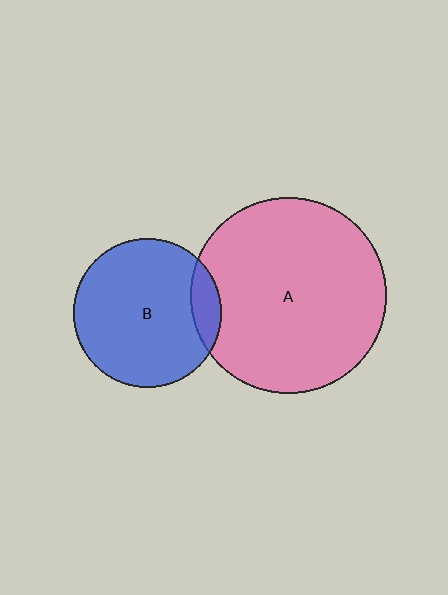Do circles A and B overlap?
Yes.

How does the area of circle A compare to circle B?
Approximately 1.7 times.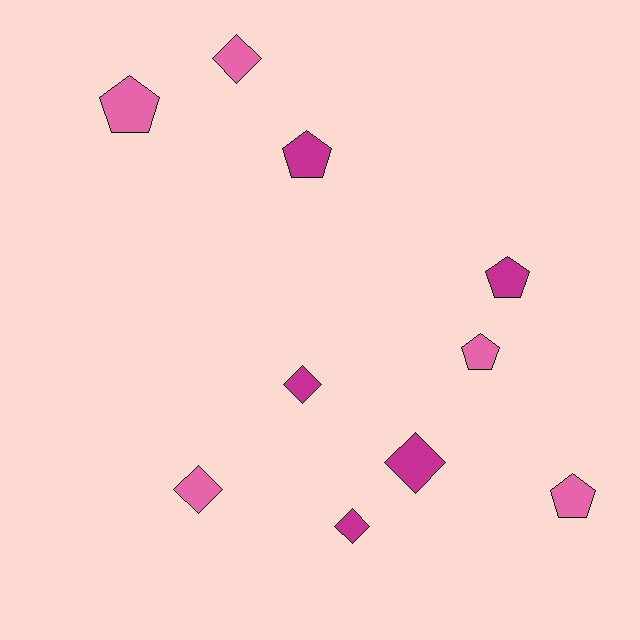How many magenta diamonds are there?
There are 3 magenta diamonds.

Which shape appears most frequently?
Pentagon, with 5 objects.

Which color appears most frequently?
Magenta, with 5 objects.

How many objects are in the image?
There are 10 objects.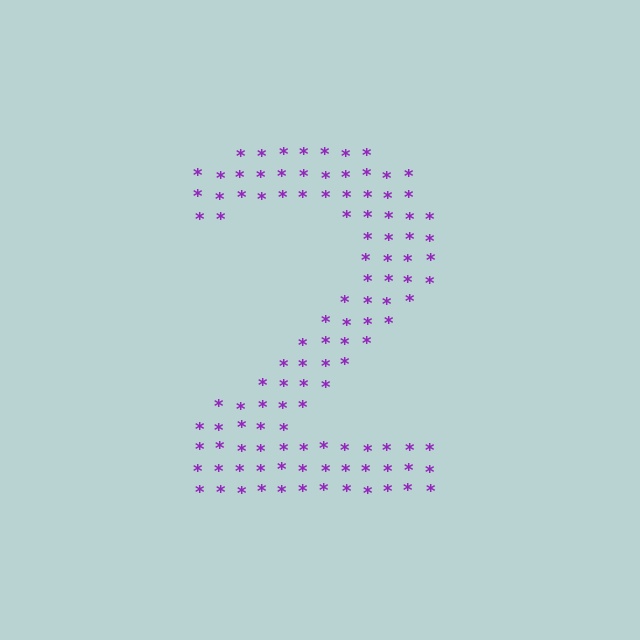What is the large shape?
The large shape is the digit 2.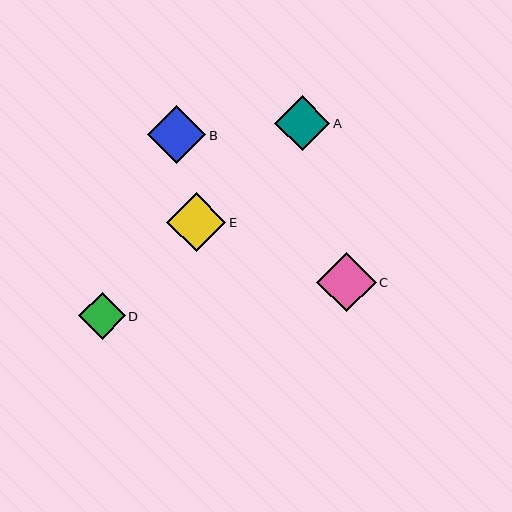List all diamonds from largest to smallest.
From largest to smallest: C, E, B, A, D.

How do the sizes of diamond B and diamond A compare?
Diamond B and diamond A are approximately the same size.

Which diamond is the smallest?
Diamond D is the smallest with a size of approximately 47 pixels.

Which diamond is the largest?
Diamond C is the largest with a size of approximately 60 pixels.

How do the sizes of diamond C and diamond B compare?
Diamond C and diamond B are approximately the same size.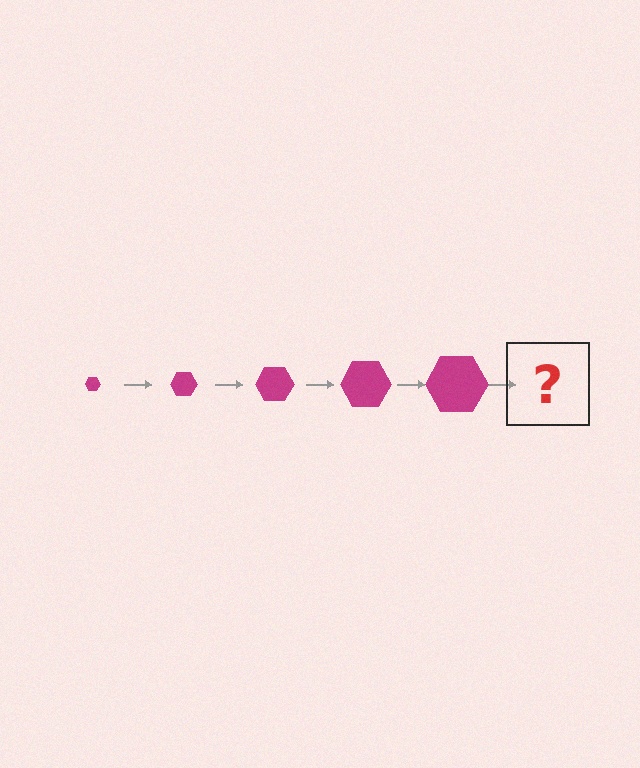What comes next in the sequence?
The next element should be a magenta hexagon, larger than the previous one.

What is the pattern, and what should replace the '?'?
The pattern is that the hexagon gets progressively larger each step. The '?' should be a magenta hexagon, larger than the previous one.